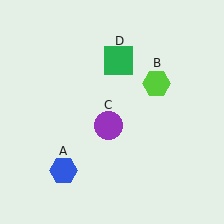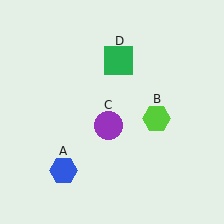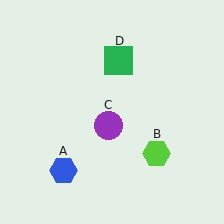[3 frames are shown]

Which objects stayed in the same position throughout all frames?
Blue hexagon (object A) and purple circle (object C) and green square (object D) remained stationary.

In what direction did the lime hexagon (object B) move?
The lime hexagon (object B) moved down.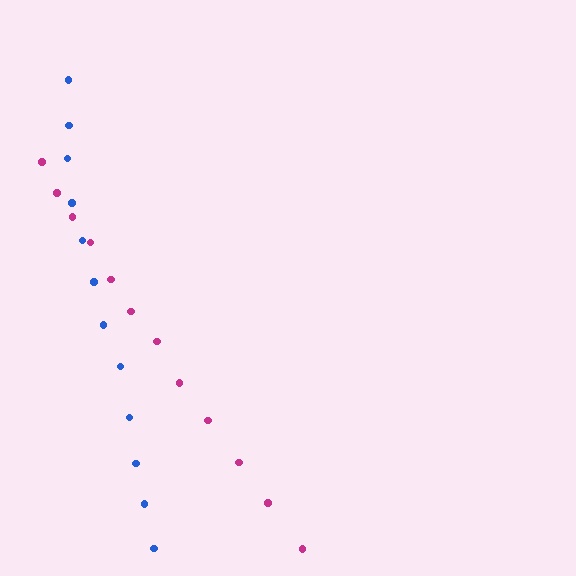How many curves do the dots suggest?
There are 2 distinct paths.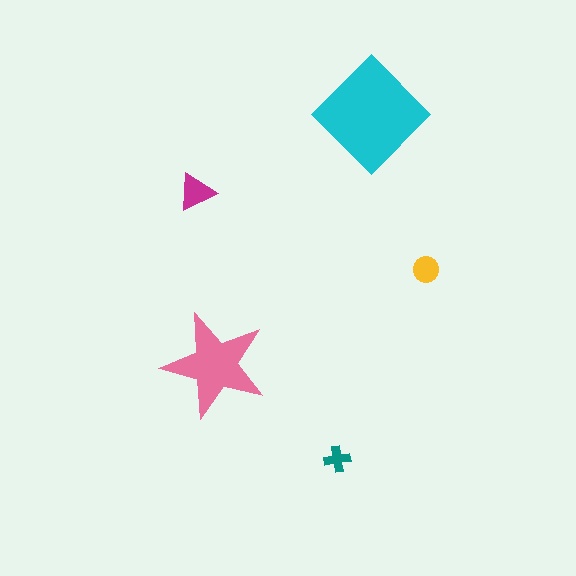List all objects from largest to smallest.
The cyan diamond, the pink star, the magenta triangle, the yellow circle, the teal cross.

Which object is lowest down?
The teal cross is bottommost.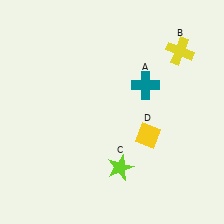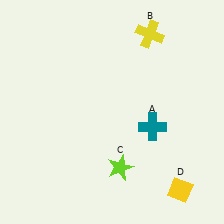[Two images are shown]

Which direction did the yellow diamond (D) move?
The yellow diamond (D) moved down.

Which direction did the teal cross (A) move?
The teal cross (A) moved down.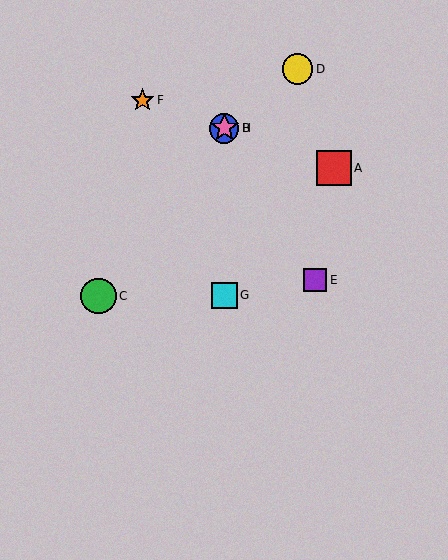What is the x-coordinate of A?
Object A is at x≈334.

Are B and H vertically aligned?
Yes, both are at x≈224.